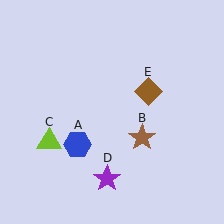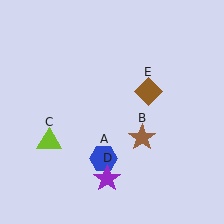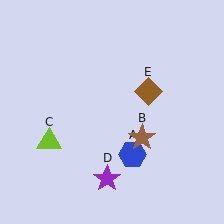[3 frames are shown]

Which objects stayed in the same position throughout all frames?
Brown star (object B) and lime triangle (object C) and purple star (object D) and brown diamond (object E) remained stationary.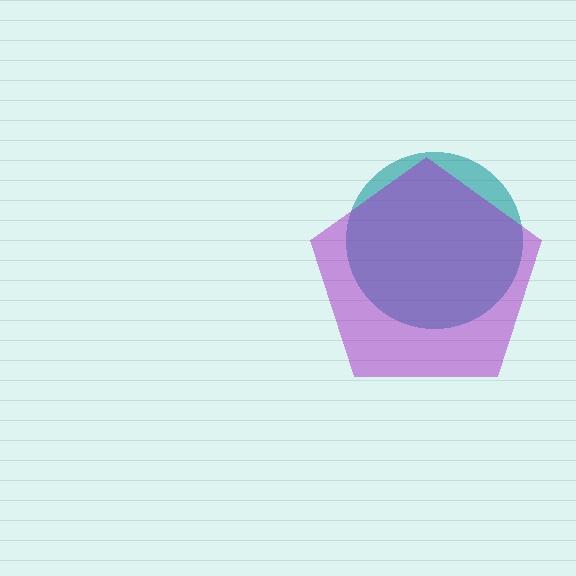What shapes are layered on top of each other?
The layered shapes are: a teal circle, a purple pentagon.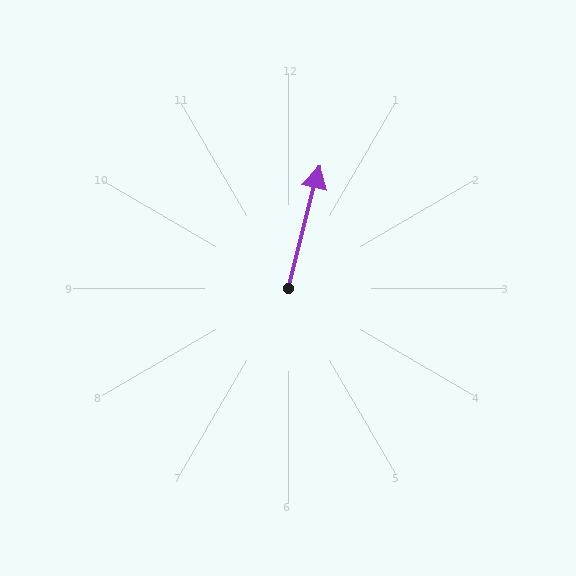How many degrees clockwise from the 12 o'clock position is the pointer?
Approximately 14 degrees.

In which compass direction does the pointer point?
North.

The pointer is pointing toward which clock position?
Roughly 12 o'clock.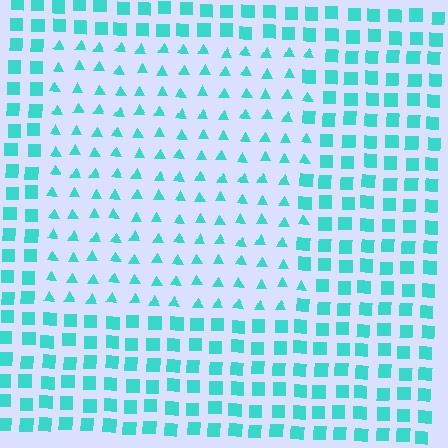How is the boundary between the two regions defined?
The boundary is defined by a change in element shape: triangles inside vs. squares outside. All elements share the same color and spacing.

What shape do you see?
I see a rectangle.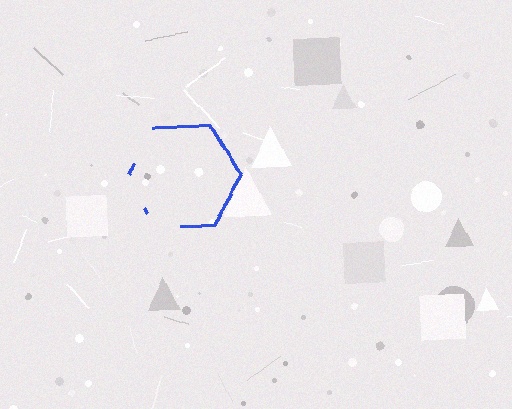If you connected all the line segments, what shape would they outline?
They would outline a hexagon.